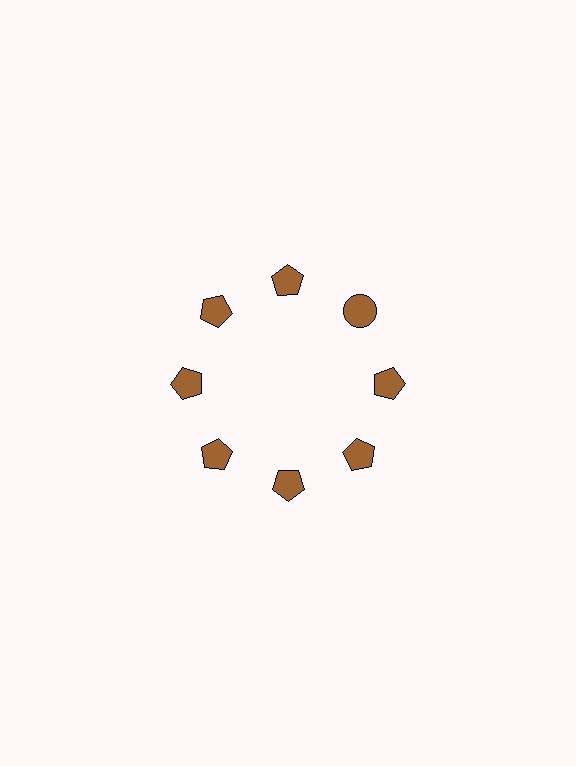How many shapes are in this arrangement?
There are 8 shapes arranged in a ring pattern.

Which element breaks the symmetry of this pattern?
The brown circle at roughly the 2 o'clock position breaks the symmetry. All other shapes are brown pentagons.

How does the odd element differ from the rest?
It has a different shape: circle instead of pentagon.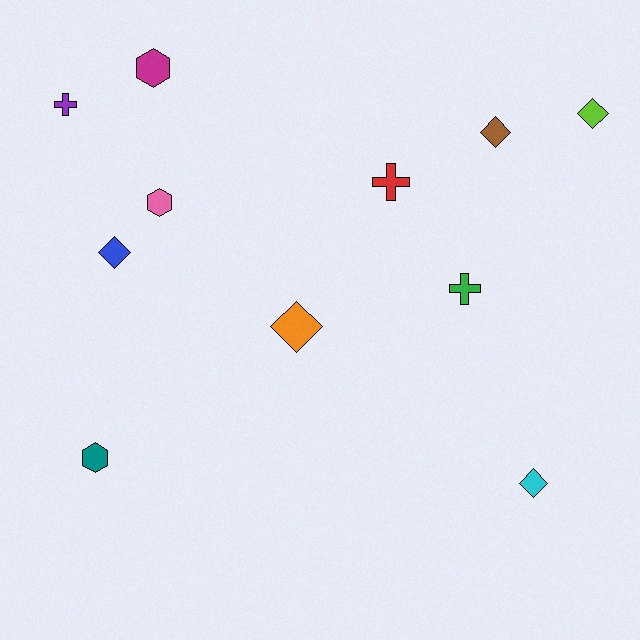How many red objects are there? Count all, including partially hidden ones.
There is 1 red object.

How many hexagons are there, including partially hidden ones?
There are 3 hexagons.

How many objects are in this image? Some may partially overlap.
There are 11 objects.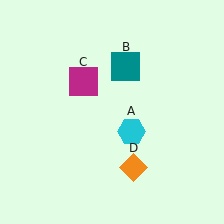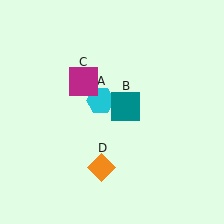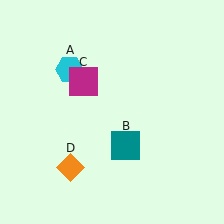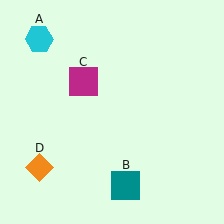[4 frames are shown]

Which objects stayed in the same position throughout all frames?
Magenta square (object C) remained stationary.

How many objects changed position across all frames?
3 objects changed position: cyan hexagon (object A), teal square (object B), orange diamond (object D).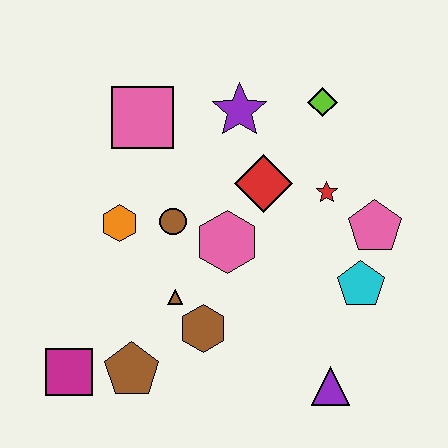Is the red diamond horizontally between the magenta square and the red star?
Yes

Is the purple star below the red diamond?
No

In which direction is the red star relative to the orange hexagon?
The red star is to the right of the orange hexagon.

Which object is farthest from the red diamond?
The magenta square is farthest from the red diamond.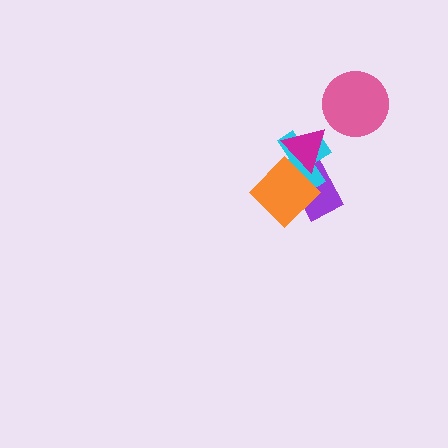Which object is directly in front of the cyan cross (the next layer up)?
The magenta triangle is directly in front of the cyan cross.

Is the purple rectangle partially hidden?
Yes, it is partially covered by another shape.